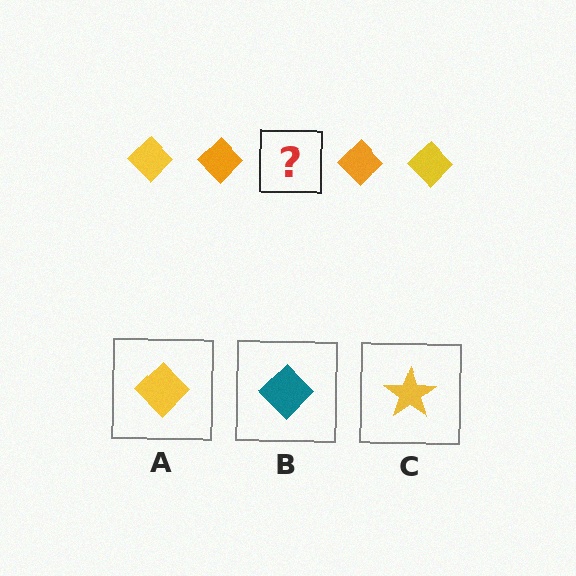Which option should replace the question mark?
Option A.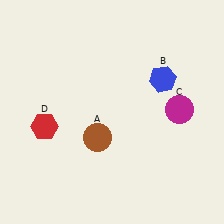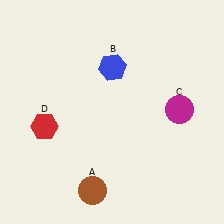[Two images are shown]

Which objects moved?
The objects that moved are: the brown circle (A), the blue hexagon (B).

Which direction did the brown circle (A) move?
The brown circle (A) moved down.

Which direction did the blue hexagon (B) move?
The blue hexagon (B) moved left.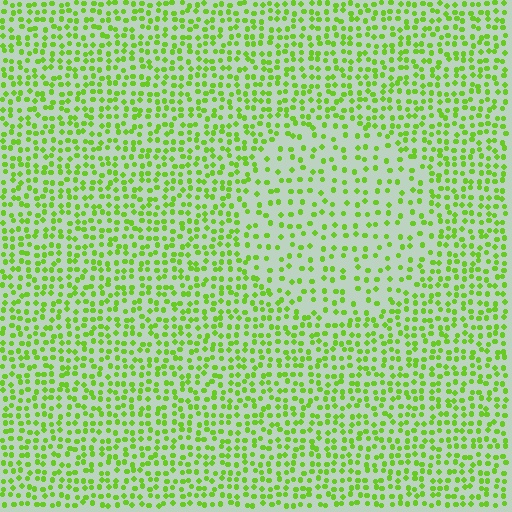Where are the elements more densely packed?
The elements are more densely packed outside the circle boundary.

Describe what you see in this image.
The image contains small lime elements arranged at two different densities. A circle-shaped region is visible where the elements are less densely packed than the surrounding area.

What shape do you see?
I see a circle.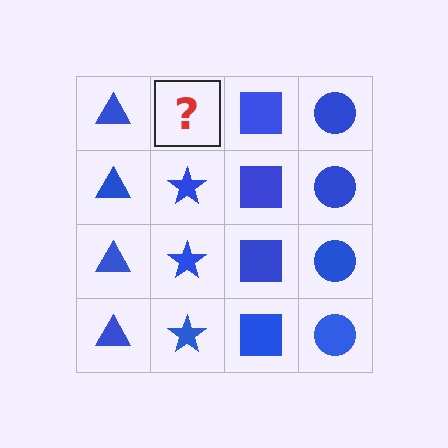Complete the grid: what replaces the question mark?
The question mark should be replaced with a blue star.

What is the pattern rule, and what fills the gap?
The rule is that each column has a consistent shape. The gap should be filled with a blue star.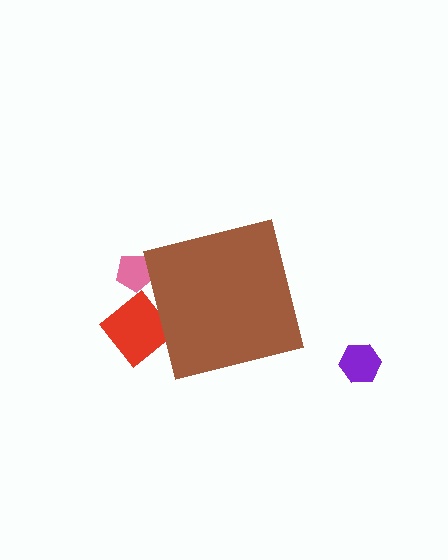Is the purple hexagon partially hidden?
No, the purple hexagon is fully visible.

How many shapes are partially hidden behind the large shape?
2 shapes are partially hidden.